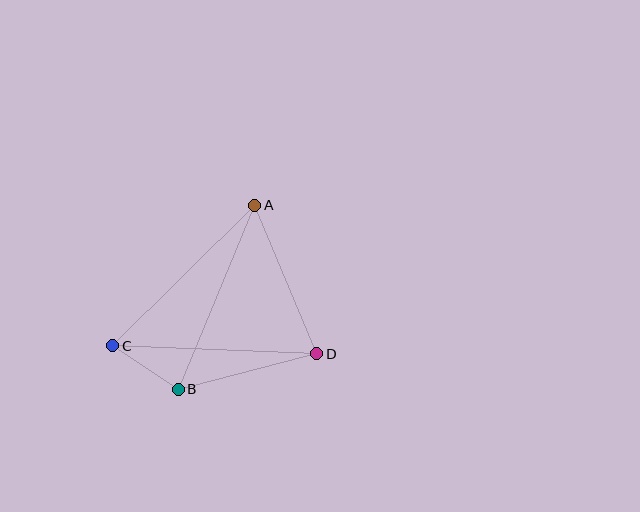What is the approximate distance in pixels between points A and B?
The distance between A and B is approximately 199 pixels.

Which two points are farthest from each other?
Points C and D are farthest from each other.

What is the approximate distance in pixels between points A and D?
The distance between A and D is approximately 161 pixels.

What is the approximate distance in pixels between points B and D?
The distance between B and D is approximately 143 pixels.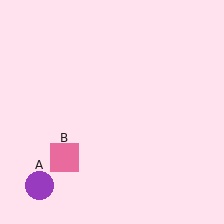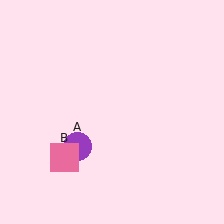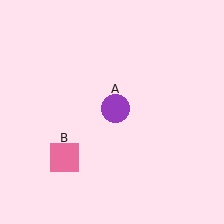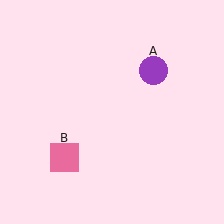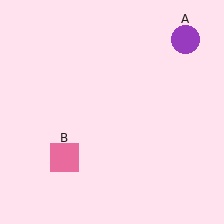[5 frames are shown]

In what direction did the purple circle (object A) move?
The purple circle (object A) moved up and to the right.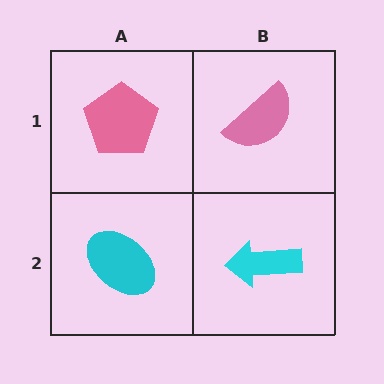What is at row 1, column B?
A pink semicircle.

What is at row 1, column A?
A pink pentagon.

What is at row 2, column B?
A cyan arrow.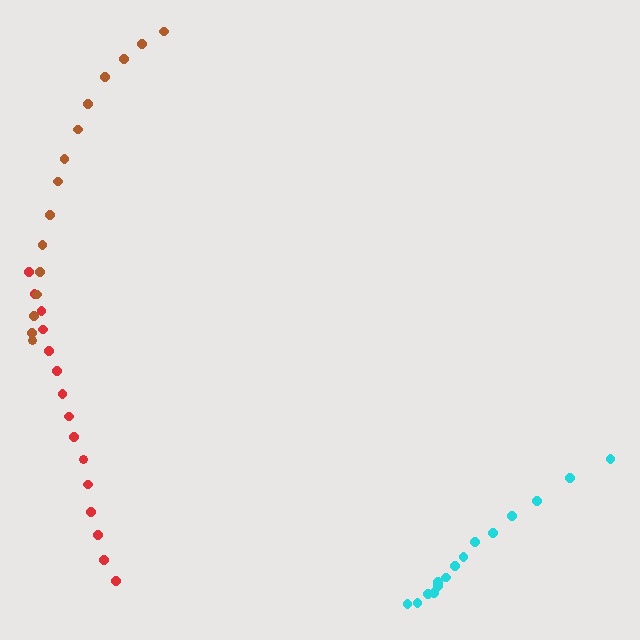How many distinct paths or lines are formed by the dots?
There are 3 distinct paths.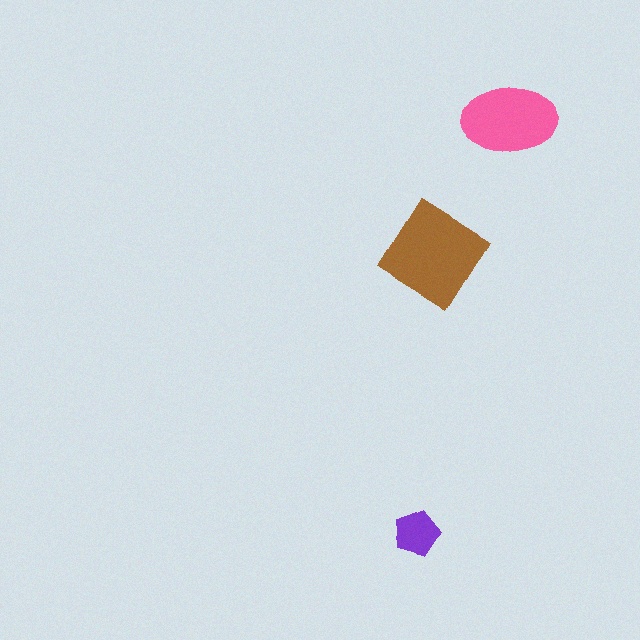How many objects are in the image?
There are 3 objects in the image.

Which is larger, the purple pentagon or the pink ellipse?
The pink ellipse.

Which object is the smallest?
The purple pentagon.